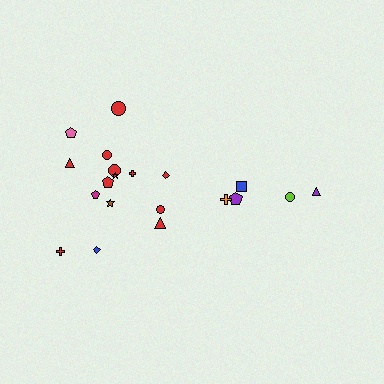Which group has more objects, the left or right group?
The left group.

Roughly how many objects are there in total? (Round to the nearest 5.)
Roughly 20 objects in total.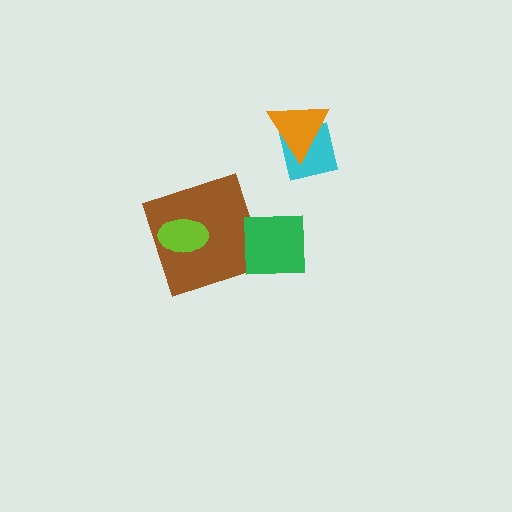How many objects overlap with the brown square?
1 object overlaps with the brown square.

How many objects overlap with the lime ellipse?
1 object overlaps with the lime ellipse.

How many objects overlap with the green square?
0 objects overlap with the green square.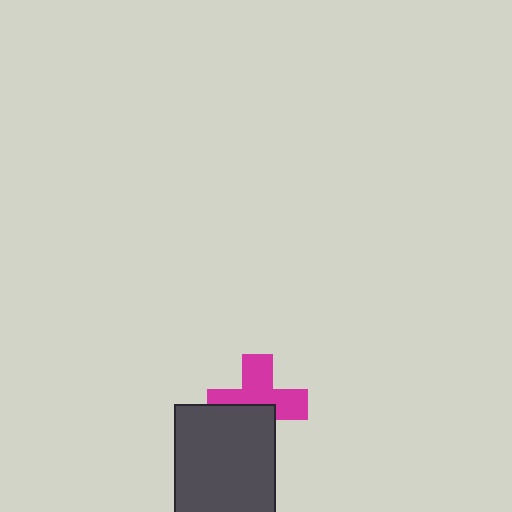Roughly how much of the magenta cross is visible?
About half of it is visible (roughly 58%).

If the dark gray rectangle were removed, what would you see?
You would see the complete magenta cross.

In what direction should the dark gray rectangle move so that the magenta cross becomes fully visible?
The dark gray rectangle should move down. That is the shortest direction to clear the overlap and leave the magenta cross fully visible.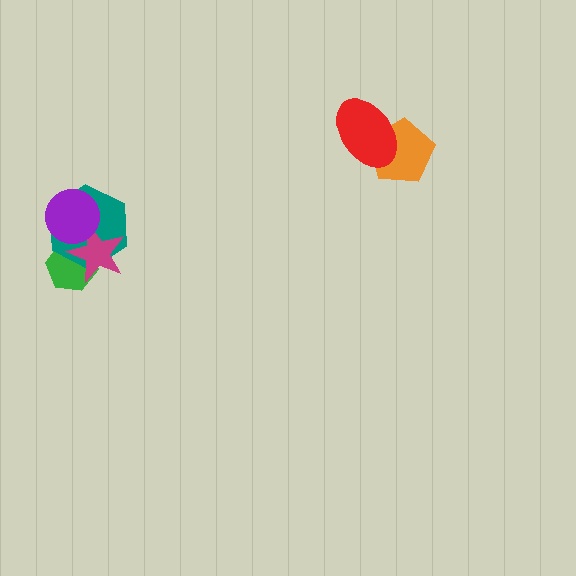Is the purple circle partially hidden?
No, no other shape covers it.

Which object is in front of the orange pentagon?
The red ellipse is in front of the orange pentagon.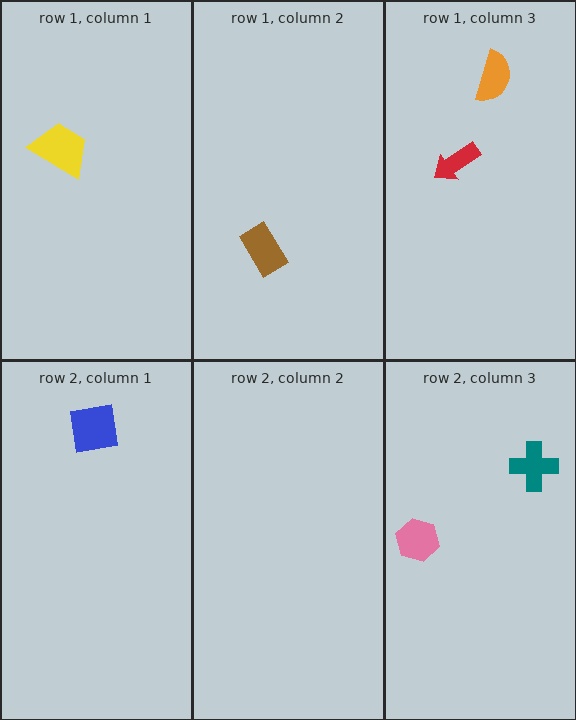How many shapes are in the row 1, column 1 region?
1.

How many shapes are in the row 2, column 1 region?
1.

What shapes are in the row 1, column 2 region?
The brown rectangle.